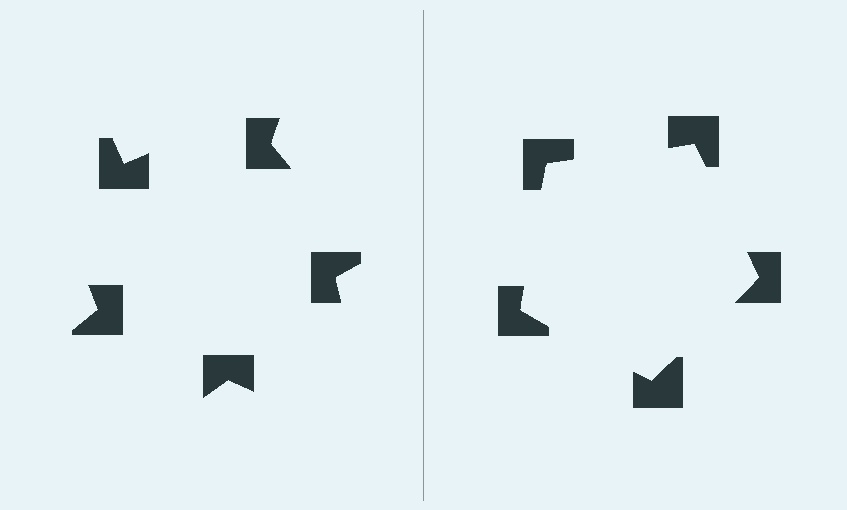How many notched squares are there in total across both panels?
10 — 5 on each side.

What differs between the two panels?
The notched squares are positioned identically on both sides; only the wedge orientations differ. On the right they align to a pentagon; on the left they are misaligned.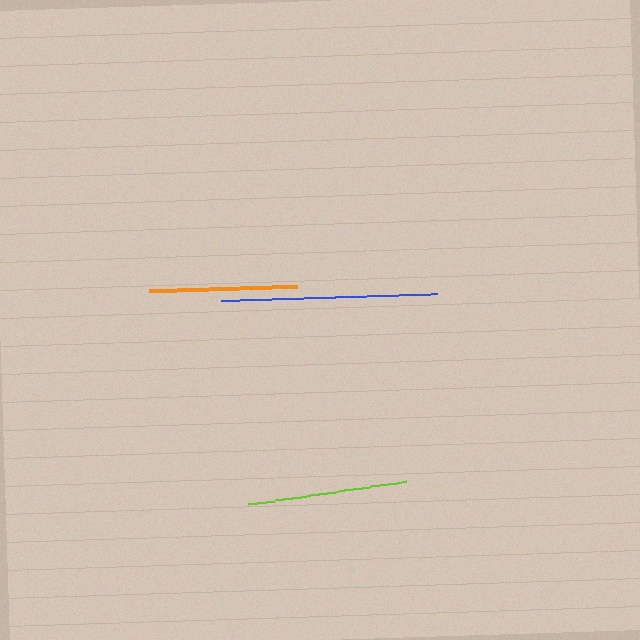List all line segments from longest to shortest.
From longest to shortest: blue, lime, orange.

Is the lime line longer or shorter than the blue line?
The blue line is longer than the lime line.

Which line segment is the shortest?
The orange line is the shortest at approximately 148 pixels.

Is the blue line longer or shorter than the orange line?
The blue line is longer than the orange line.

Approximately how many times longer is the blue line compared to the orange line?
The blue line is approximately 1.5 times the length of the orange line.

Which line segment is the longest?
The blue line is the longest at approximately 216 pixels.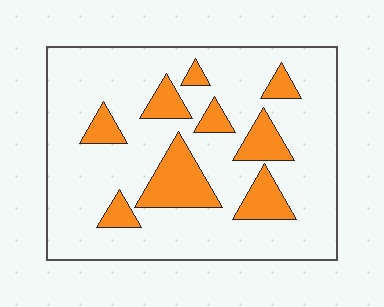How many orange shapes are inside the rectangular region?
9.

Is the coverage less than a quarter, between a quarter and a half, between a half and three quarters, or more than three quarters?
Less than a quarter.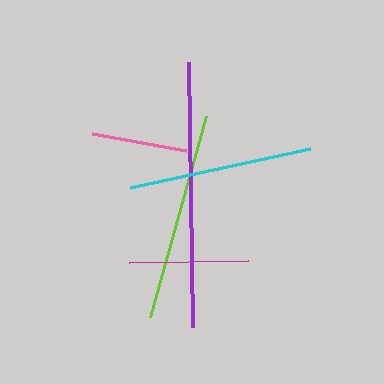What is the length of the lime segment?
The lime segment is approximately 209 pixels long.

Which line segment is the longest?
The purple line is the longest at approximately 265 pixels.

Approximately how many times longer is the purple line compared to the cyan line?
The purple line is approximately 1.4 times the length of the cyan line.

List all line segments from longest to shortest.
From longest to shortest: purple, lime, cyan, magenta, pink.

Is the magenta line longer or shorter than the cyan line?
The cyan line is longer than the magenta line.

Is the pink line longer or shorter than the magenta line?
The magenta line is longer than the pink line.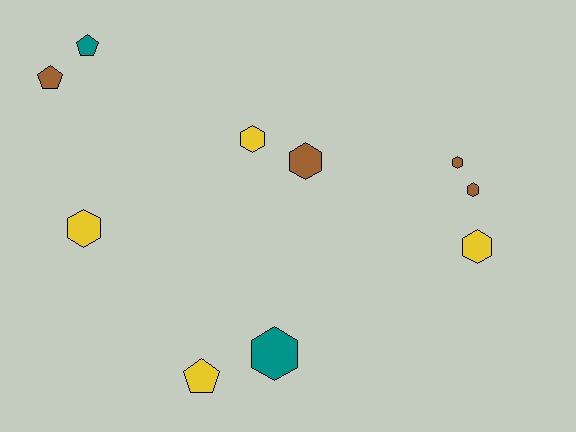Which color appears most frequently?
Brown, with 4 objects.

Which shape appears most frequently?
Hexagon, with 7 objects.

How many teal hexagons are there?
There is 1 teal hexagon.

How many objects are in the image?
There are 10 objects.